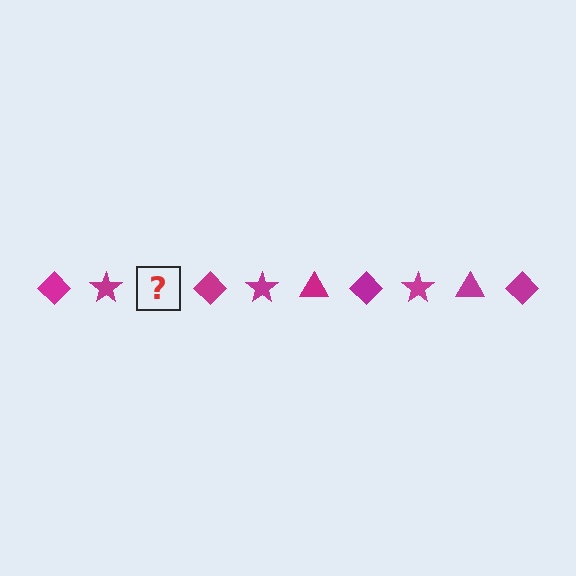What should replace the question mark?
The question mark should be replaced with a magenta triangle.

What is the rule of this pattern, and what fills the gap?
The rule is that the pattern cycles through diamond, star, triangle shapes in magenta. The gap should be filled with a magenta triangle.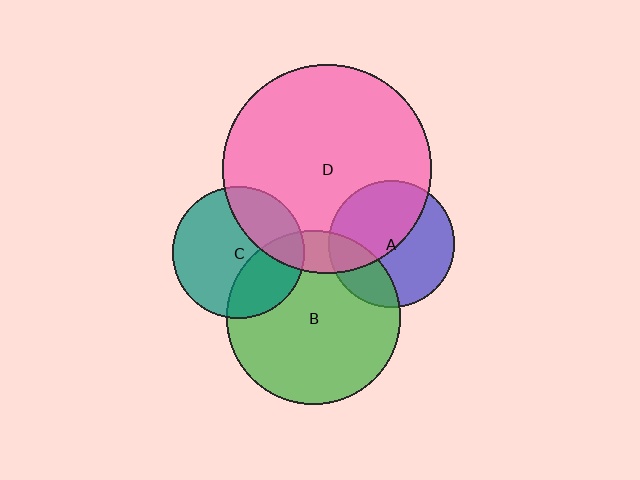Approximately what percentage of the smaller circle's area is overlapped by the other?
Approximately 30%.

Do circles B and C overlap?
Yes.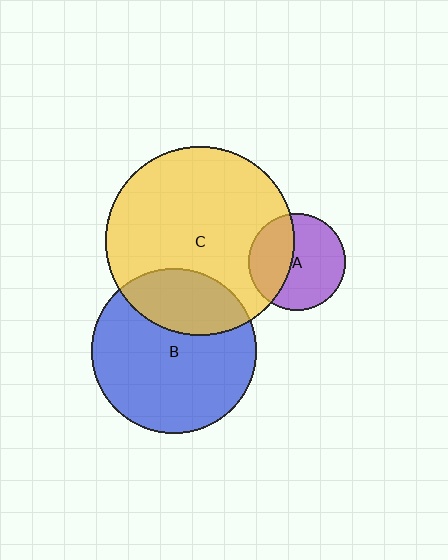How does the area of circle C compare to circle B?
Approximately 1.3 times.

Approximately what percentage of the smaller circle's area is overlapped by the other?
Approximately 40%.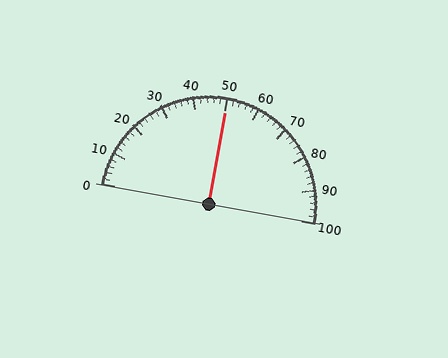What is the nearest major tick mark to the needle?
The nearest major tick mark is 50.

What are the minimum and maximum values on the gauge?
The gauge ranges from 0 to 100.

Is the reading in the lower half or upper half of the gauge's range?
The reading is in the upper half of the range (0 to 100).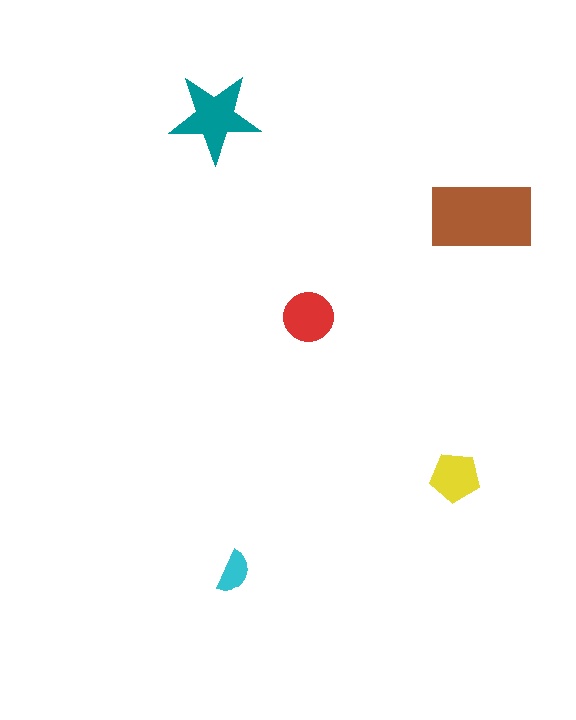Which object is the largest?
The brown rectangle.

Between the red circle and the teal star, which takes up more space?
The teal star.